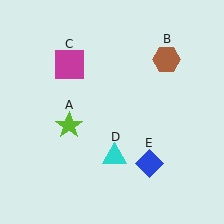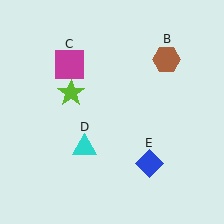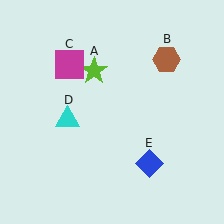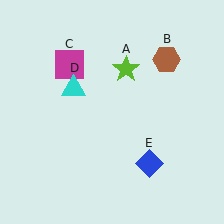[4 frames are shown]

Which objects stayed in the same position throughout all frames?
Brown hexagon (object B) and magenta square (object C) and blue diamond (object E) remained stationary.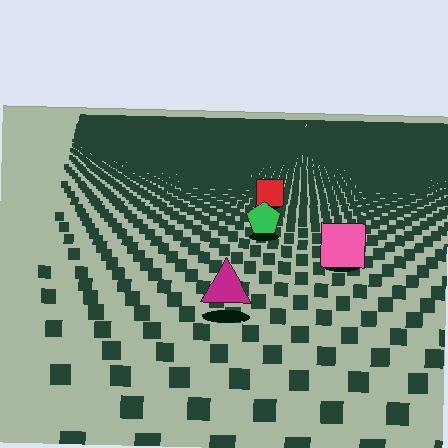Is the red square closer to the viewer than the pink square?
No. The pink square is closer — you can tell from the texture gradient: the ground texture is coarser near it.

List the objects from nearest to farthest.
From nearest to farthest: the magenta triangle, the pink square, the green pentagon, the red square.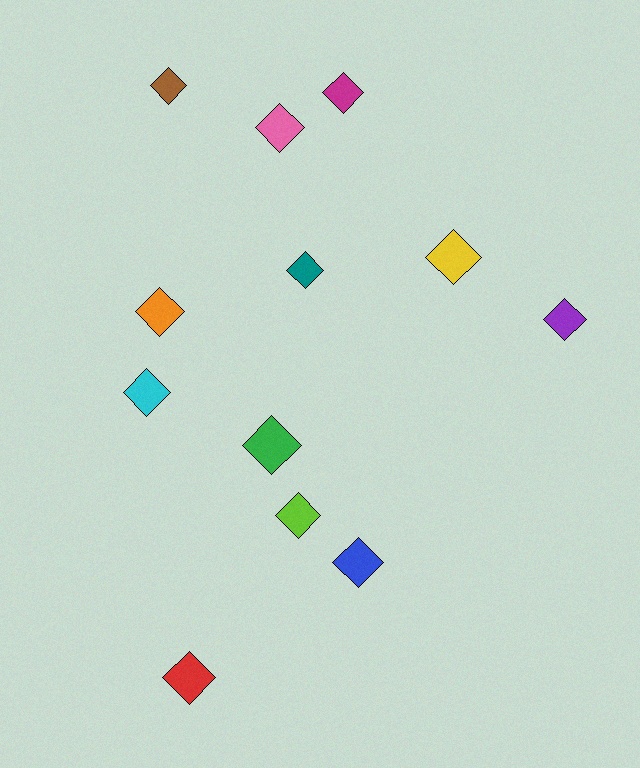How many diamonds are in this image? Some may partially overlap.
There are 12 diamonds.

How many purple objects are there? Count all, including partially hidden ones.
There is 1 purple object.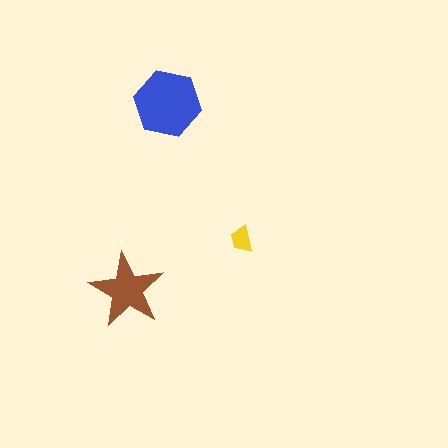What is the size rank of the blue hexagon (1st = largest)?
1st.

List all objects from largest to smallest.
The blue hexagon, the brown star, the yellow trapezoid.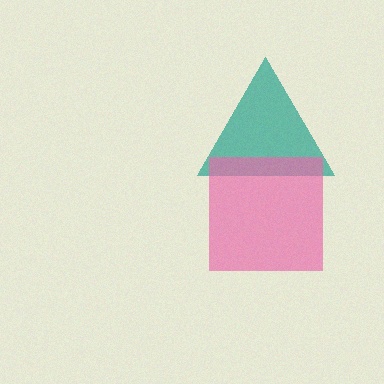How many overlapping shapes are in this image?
There are 2 overlapping shapes in the image.